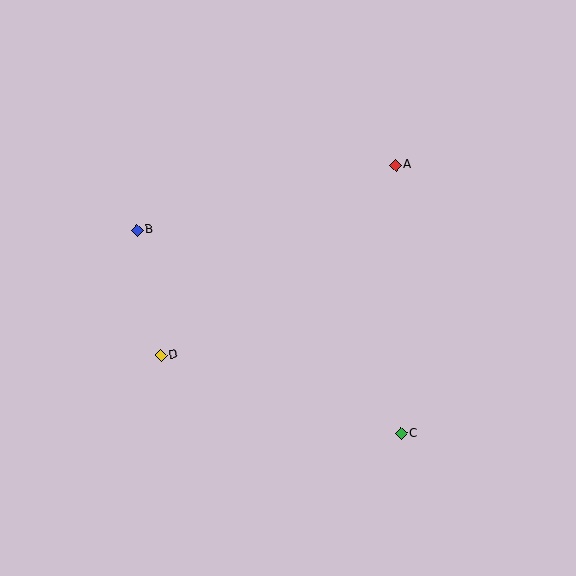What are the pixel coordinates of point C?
Point C is at (401, 433).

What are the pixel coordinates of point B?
Point B is at (137, 230).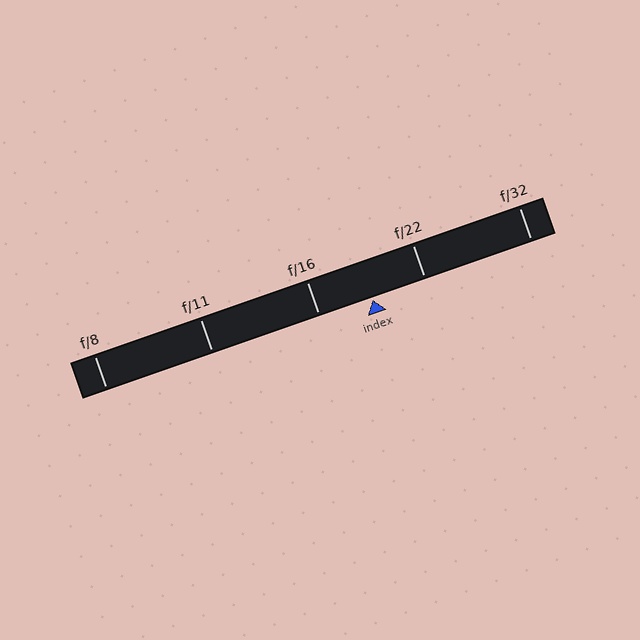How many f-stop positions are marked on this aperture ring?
There are 5 f-stop positions marked.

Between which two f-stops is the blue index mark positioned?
The index mark is between f/16 and f/22.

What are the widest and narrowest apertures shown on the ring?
The widest aperture shown is f/8 and the narrowest is f/32.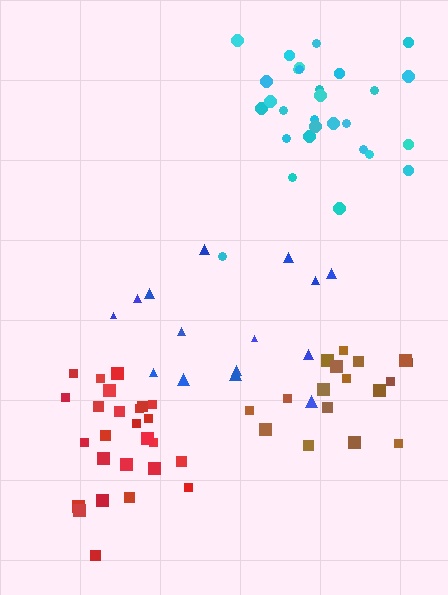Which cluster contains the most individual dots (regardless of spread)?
Cyan (29).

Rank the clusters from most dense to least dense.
red, brown, cyan, blue.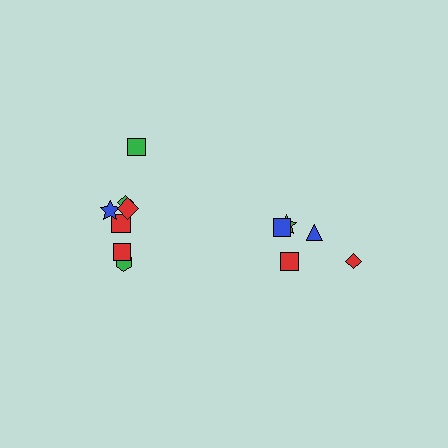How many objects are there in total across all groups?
There are 12 objects.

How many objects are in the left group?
There are 7 objects.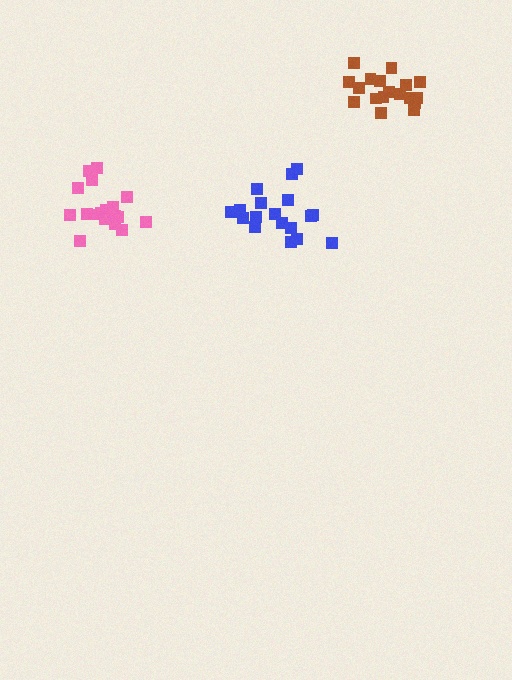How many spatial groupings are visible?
There are 3 spatial groupings.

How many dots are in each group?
Group 1: 18 dots, Group 2: 18 dots, Group 3: 18 dots (54 total).